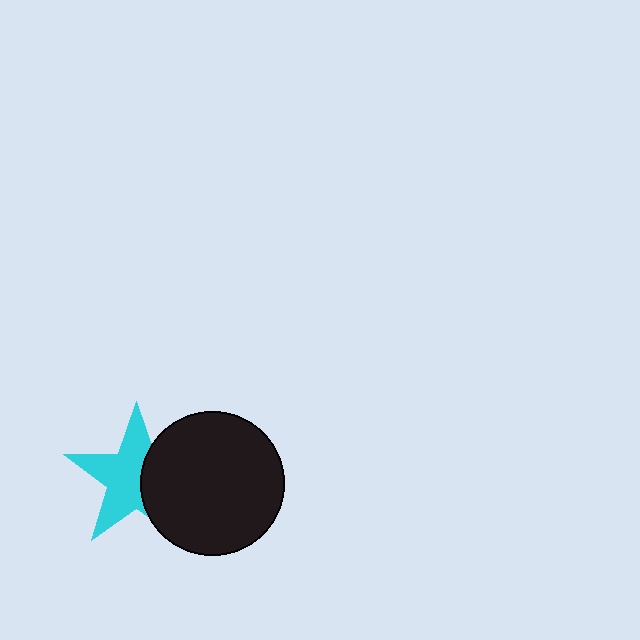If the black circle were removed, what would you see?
You would see the complete cyan star.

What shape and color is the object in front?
The object in front is a black circle.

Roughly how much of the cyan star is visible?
About half of it is visible (roughly 61%).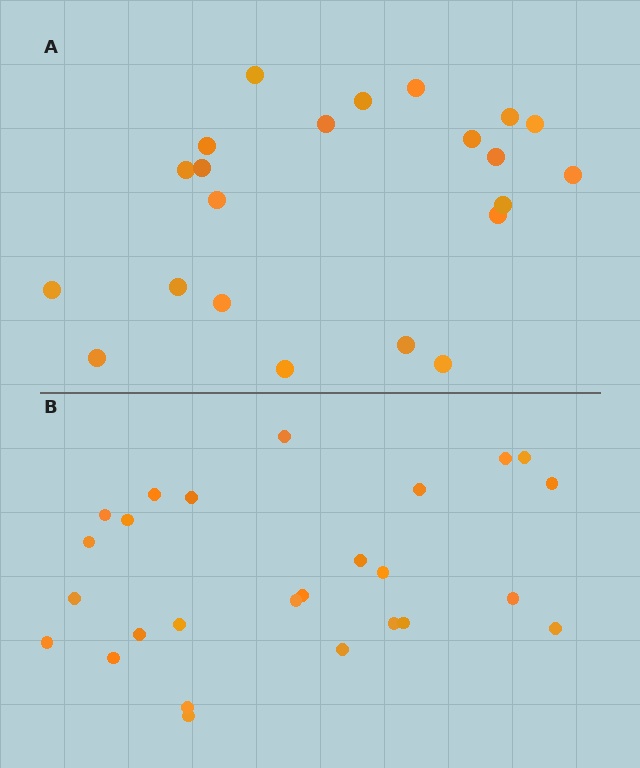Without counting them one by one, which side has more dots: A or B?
Region B (the bottom region) has more dots.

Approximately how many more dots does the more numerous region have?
Region B has about 4 more dots than region A.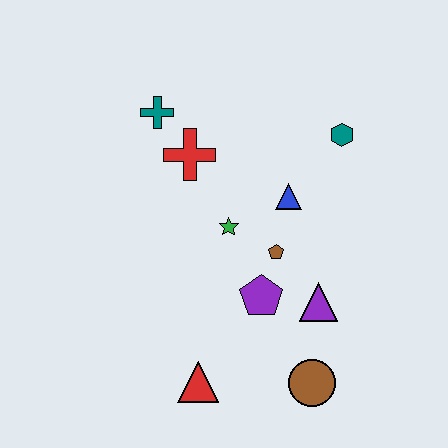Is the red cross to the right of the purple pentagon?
No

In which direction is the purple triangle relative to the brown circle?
The purple triangle is above the brown circle.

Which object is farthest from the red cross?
The brown circle is farthest from the red cross.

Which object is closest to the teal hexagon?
The blue triangle is closest to the teal hexagon.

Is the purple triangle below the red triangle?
No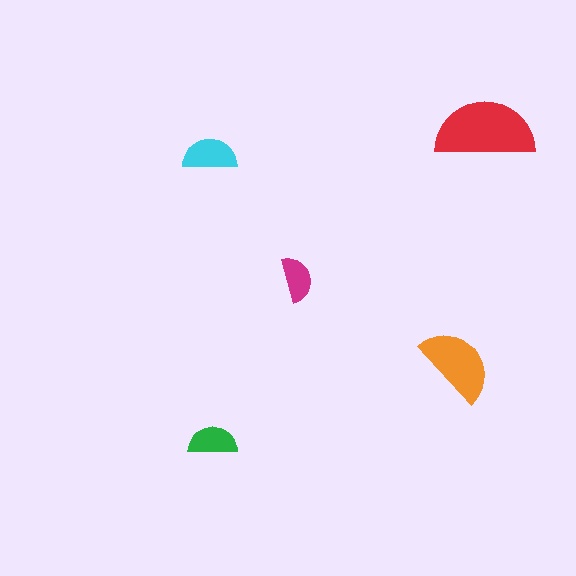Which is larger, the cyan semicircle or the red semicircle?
The red one.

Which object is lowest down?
The green semicircle is bottommost.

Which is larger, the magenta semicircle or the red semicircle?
The red one.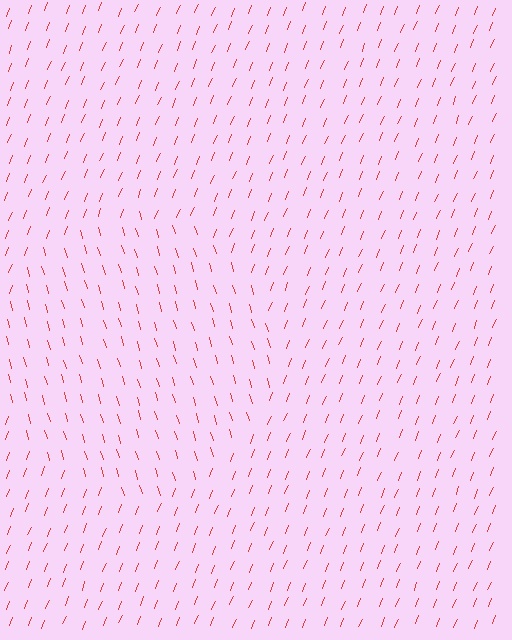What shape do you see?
I see a circle.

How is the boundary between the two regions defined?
The boundary is defined purely by a change in line orientation (approximately 39 degrees difference). All lines are the same color and thickness.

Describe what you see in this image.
The image is filled with small red line segments. A circle region in the image has lines oriented differently from the surrounding lines, creating a visible texture boundary.